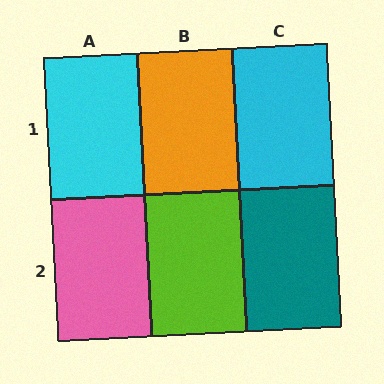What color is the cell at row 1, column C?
Cyan.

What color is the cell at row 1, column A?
Cyan.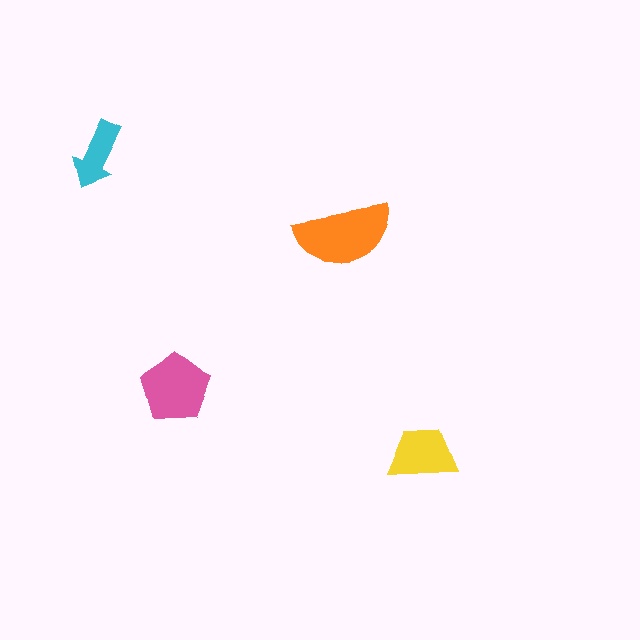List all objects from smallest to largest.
The cyan arrow, the yellow trapezoid, the pink pentagon, the orange semicircle.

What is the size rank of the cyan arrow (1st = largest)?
4th.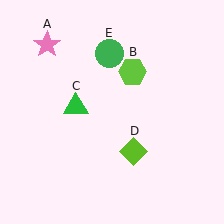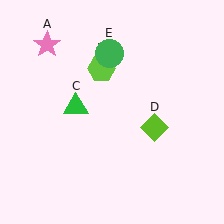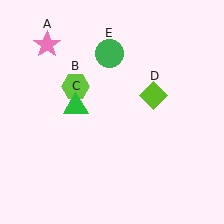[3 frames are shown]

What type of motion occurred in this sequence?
The lime hexagon (object B), lime diamond (object D) rotated counterclockwise around the center of the scene.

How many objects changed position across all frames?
2 objects changed position: lime hexagon (object B), lime diamond (object D).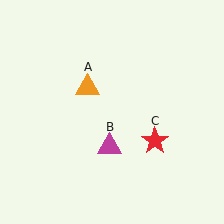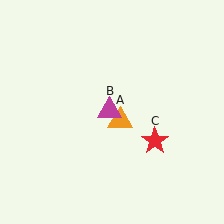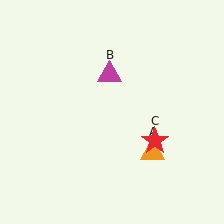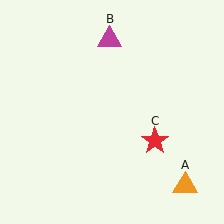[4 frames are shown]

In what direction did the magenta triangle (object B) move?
The magenta triangle (object B) moved up.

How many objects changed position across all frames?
2 objects changed position: orange triangle (object A), magenta triangle (object B).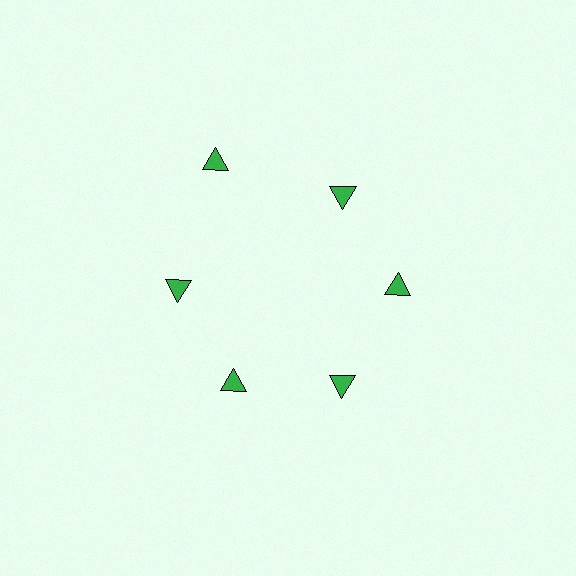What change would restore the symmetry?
The symmetry would be restored by moving it inward, back onto the ring so that all 6 triangles sit at equal angles and equal distance from the center.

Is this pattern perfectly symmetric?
No. The 6 green triangles are arranged in a ring, but one element near the 11 o'clock position is pushed outward from the center, breaking the 6-fold rotational symmetry.